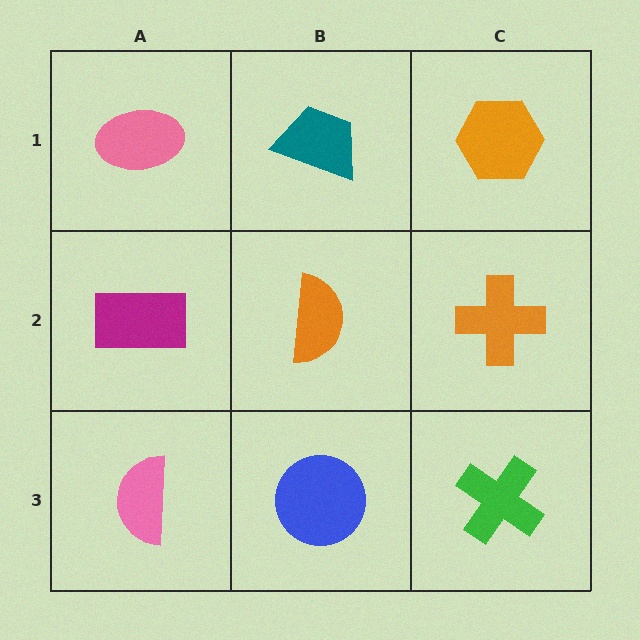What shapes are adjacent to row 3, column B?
An orange semicircle (row 2, column B), a pink semicircle (row 3, column A), a green cross (row 3, column C).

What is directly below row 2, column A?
A pink semicircle.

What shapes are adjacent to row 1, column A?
A magenta rectangle (row 2, column A), a teal trapezoid (row 1, column B).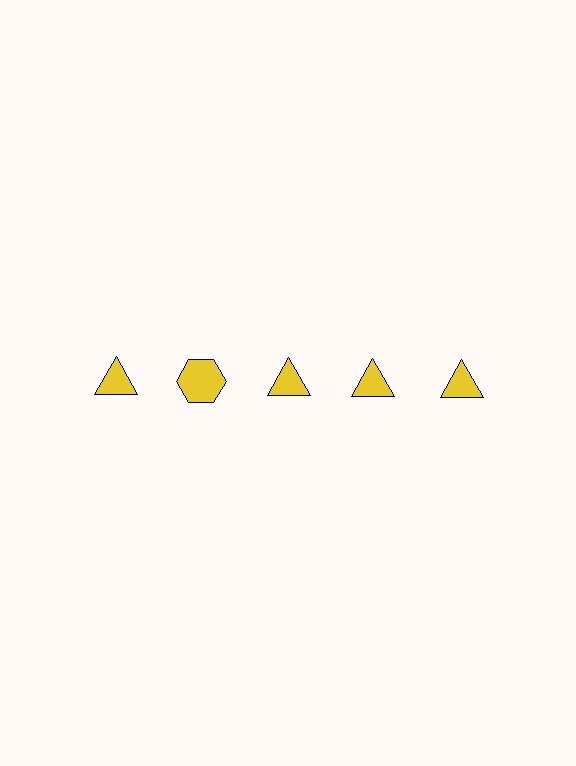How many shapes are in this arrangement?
There are 5 shapes arranged in a grid pattern.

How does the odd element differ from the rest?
It has a different shape: hexagon instead of triangle.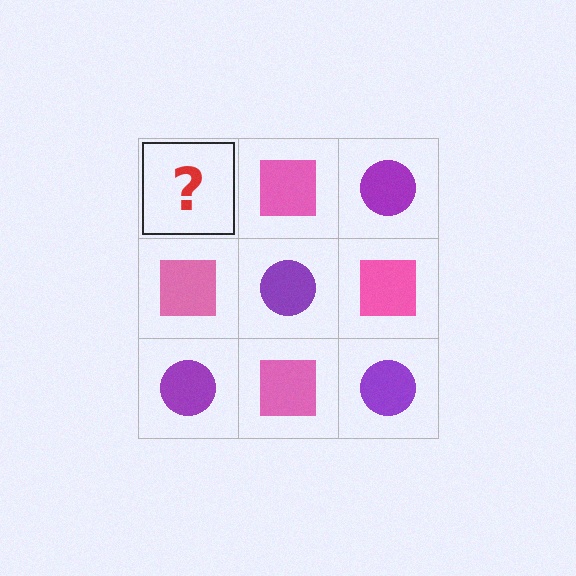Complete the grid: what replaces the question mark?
The question mark should be replaced with a purple circle.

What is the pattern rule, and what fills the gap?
The rule is that it alternates purple circle and pink square in a checkerboard pattern. The gap should be filled with a purple circle.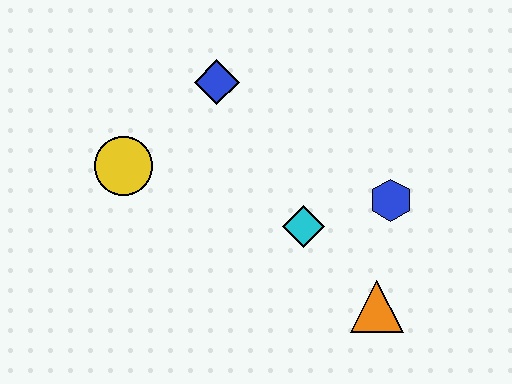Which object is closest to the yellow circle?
The blue diamond is closest to the yellow circle.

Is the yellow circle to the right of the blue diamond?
No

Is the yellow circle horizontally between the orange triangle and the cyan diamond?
No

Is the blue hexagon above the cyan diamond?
Yes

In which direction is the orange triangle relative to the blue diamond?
The orange triangle is below the blue diamond.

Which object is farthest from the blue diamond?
The orange triangle is farthest from the blue diamond.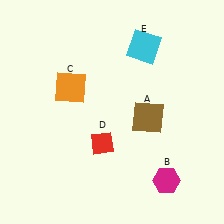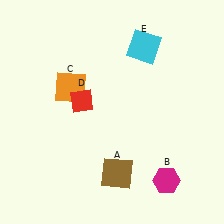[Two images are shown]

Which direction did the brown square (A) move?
The brown square (A) moved down.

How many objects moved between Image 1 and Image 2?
2 objects moved between the two images.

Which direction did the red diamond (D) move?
The red diamond (D) moved up.